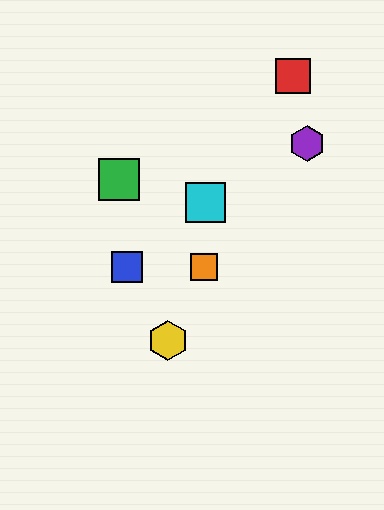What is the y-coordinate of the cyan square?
The cyan square is at y≈202.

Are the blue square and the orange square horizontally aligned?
Yes, both are at y≈267.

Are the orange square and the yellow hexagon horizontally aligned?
No, the orange square is at y≈267 and the yellow hexagon is at y≈340.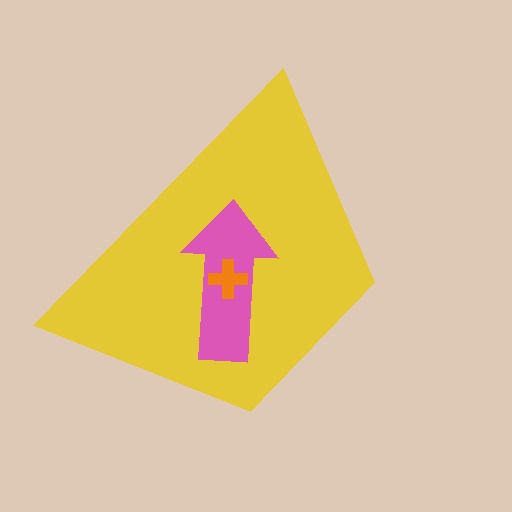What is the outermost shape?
The yellow trapezoid.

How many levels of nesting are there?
3.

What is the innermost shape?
The orange cross.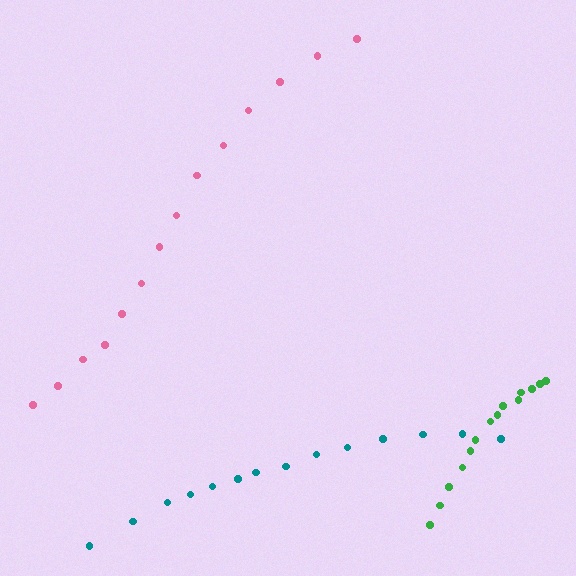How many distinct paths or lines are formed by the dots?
There are 3 distinct paths.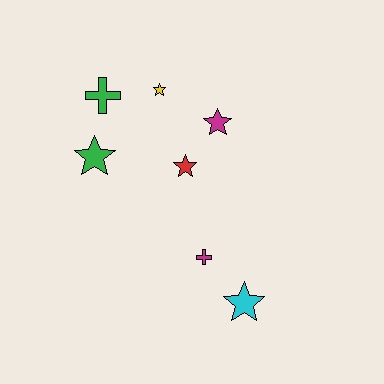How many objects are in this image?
There are 7 objects.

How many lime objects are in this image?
There are no lime objects.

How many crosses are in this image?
There are 2 crosses.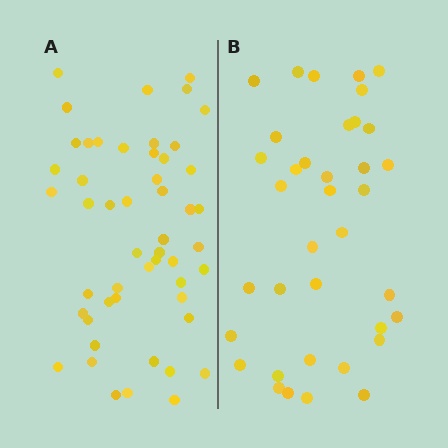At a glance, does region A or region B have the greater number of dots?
Region A (the left region) has more dots.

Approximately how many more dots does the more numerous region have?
Region A has approximately 15 more dots than region B.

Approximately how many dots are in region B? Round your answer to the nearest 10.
About 40 dots. (The exact count is 37, which rounds to 40.)